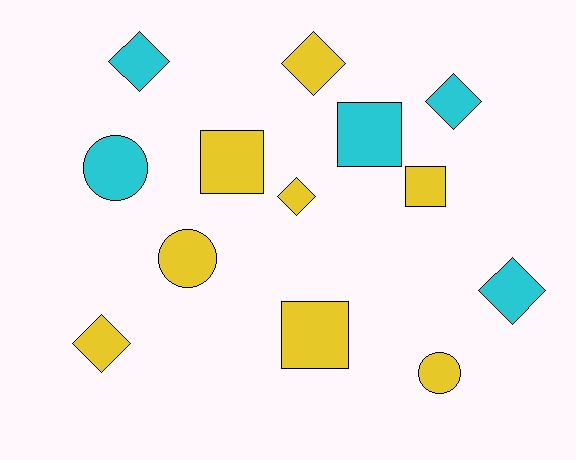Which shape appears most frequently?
Diamond, with 6 objects.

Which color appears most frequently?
Yellow, with 8 objects.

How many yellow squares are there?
There are 3 yellow squares.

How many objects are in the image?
There are 13 objects.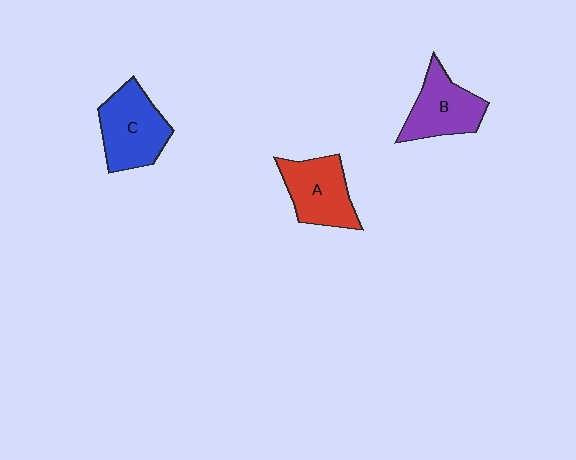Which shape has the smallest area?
Shape B (purple).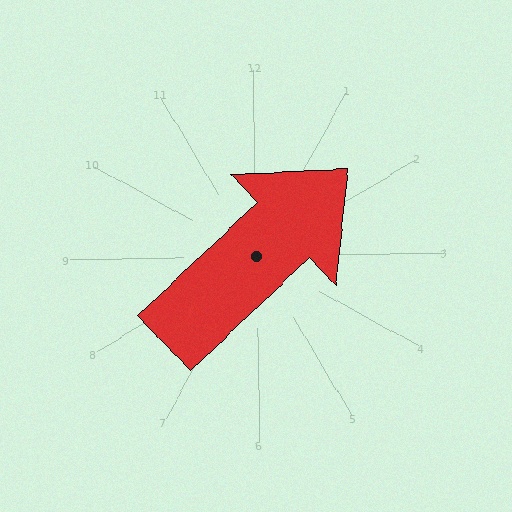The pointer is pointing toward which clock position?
Roughly 2 o'clock.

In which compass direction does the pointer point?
Northeast.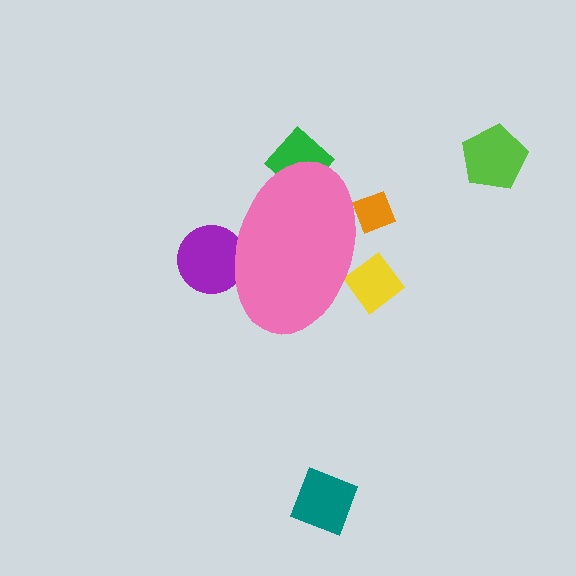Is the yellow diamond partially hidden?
Yes, the yellow diamond is partially hidden behind the pink ellipse.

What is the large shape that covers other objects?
A pink ellipse.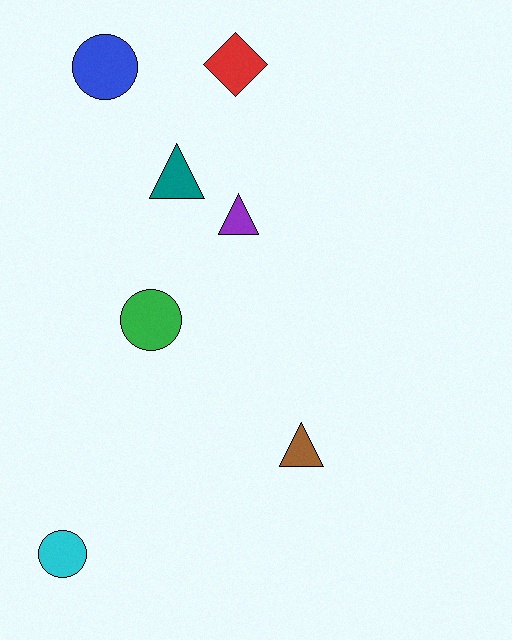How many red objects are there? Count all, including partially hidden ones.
There is 1 red object.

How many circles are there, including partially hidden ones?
There are 3 circles.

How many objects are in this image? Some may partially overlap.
There are 7 objects.